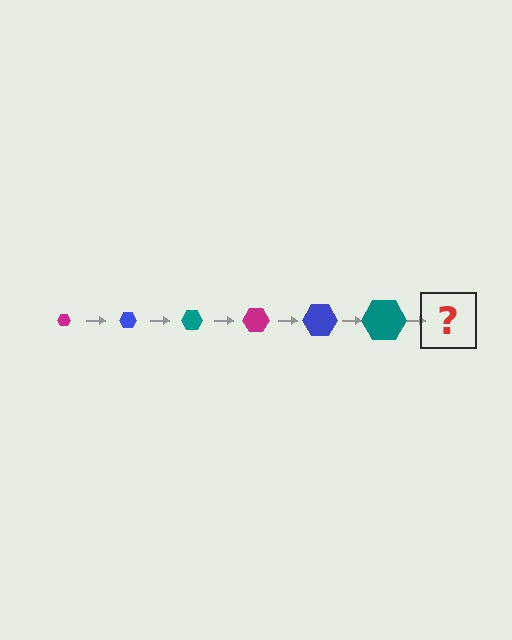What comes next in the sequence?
The next element should be a magenta hexagon, larger than the previous one.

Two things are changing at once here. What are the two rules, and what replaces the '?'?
The two rules are that the hexagon grows larger each step and the color cycles through magenta, blue, and teal. The '?' should be a magenta hexagon, larger than the previous one.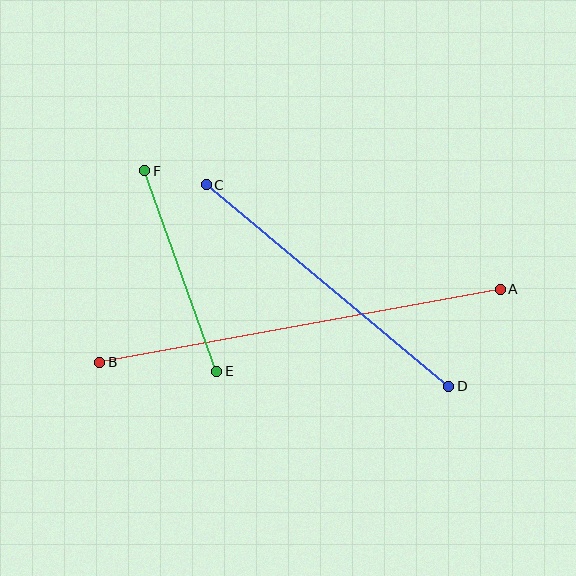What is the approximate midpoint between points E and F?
The midpoint is at approximately (181, 271) pixels.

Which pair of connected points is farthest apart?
Points A and B are farthest apart.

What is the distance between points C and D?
The distance is approximately 315 pixels.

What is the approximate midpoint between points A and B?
The midpoint is at approximately (300, 326) pixels.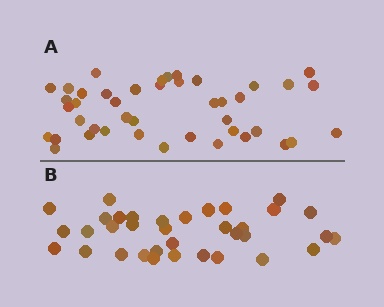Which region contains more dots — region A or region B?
Region A (the top region) has more dots.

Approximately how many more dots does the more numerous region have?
Region A has roughly 8 or so more dots than region B.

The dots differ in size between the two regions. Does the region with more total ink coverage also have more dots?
No. Region B has more total ink coverage because its dots are larger, but region A actually contains more individual dots. Total area can be misleading — the number of items is what matters here.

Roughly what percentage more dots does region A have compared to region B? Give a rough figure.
About 25% more.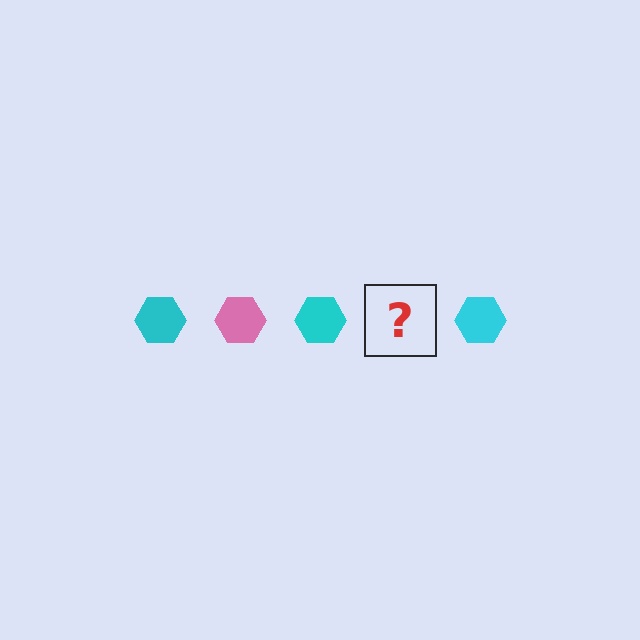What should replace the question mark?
The question mark should be replaced with a pink hexagon.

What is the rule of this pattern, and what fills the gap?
The rule is that the pattern cycles through cyan, pink hexagons. The gap should be filled with a pink hexagon.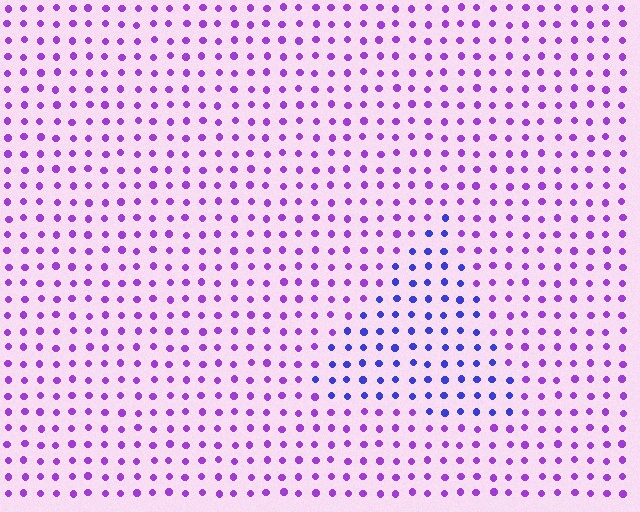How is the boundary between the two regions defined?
The boundary is defined purely by a slight shift in hue (about 40 degrees). Spacing, size, and orientation are identical on both sides.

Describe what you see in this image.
The image is filled with small purple elements in a uniform arrangement. A triangle-shaped region is visible where the elements are tinted to a slightly different hue, forming a subtle color boundary.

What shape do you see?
I see a triangle.